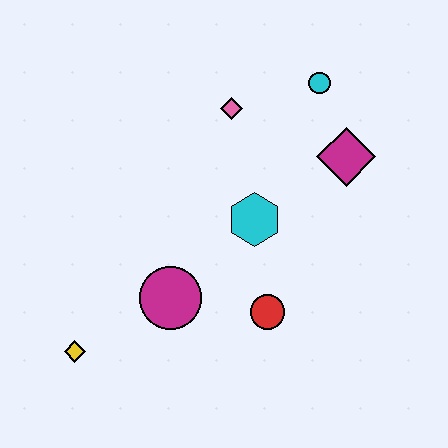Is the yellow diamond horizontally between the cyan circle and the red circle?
No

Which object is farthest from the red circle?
The cyan circle is farthest from the red circle.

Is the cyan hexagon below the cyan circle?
Yes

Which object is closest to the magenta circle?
The red circle is closest to the magenta circle.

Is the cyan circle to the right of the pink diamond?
Yes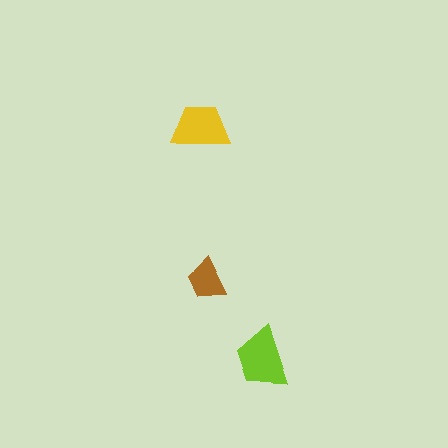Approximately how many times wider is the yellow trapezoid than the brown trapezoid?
About 1.5 times wider.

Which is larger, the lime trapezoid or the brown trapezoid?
The lime one.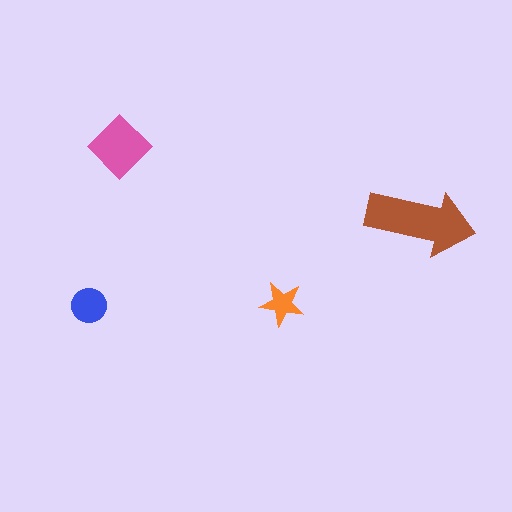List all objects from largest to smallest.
The brown arrow, the pink diamond, the blue circle, the orange star.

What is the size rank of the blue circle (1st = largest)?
3rd.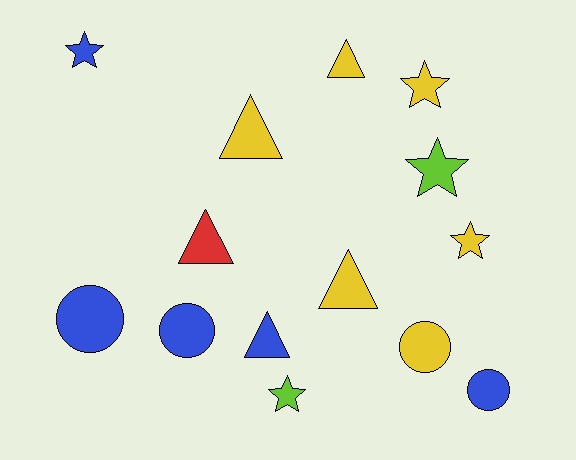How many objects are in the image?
There are 14 objects.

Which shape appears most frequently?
Triangle, with 5 objects.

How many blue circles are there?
There are 3 blue circles.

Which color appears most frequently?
Yellow, with 6 objects.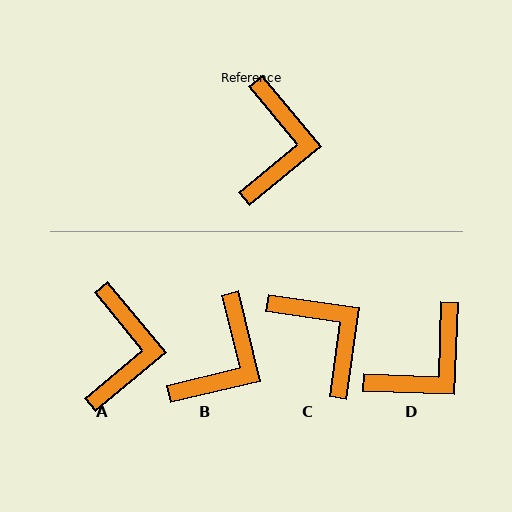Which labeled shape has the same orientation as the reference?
A.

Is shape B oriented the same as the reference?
No, it is off by about 26 degrees.